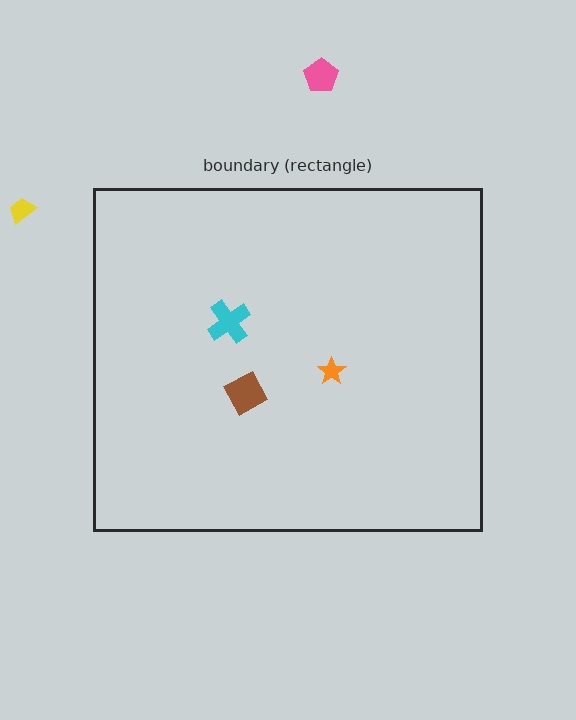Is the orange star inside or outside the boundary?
Inside.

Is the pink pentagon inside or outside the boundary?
Outside.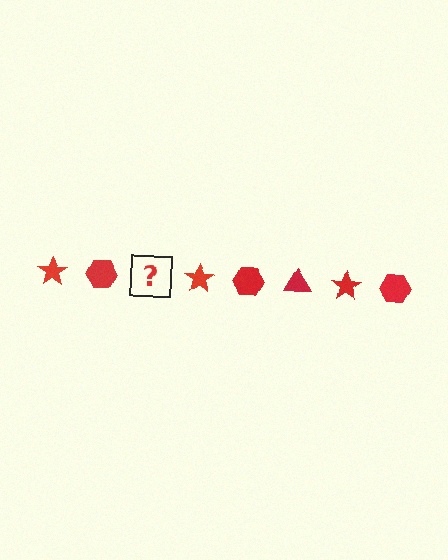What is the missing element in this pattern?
The missing element is a red triangle.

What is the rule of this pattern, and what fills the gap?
The rule is that the pattern cycles through star, hexagon, triangle shapes in red. The gap should be filled with a red triangle.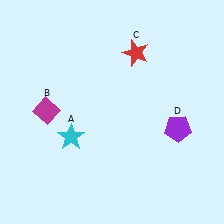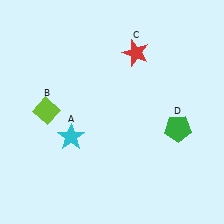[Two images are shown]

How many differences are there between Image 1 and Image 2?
There are 2 differences between the two images.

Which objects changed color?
B changed from magenta to lime. D changed from purple to green.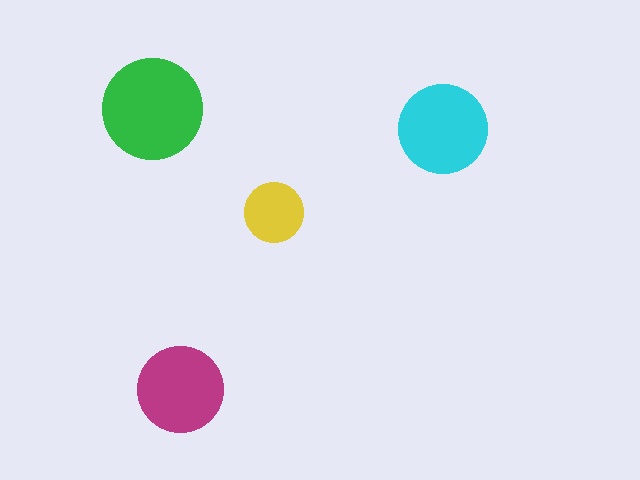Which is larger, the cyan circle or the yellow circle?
The cyan one.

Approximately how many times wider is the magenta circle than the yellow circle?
About 1.5 times wider.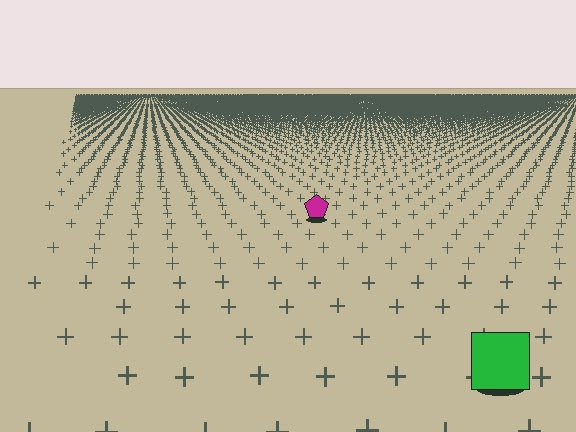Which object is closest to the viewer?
The green square is closest. The texture marks near it are larger and more spread out.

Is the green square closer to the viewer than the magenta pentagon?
Yes. The green square is closer — you can tell from the texture gradient: the ground texture is coarser near it.